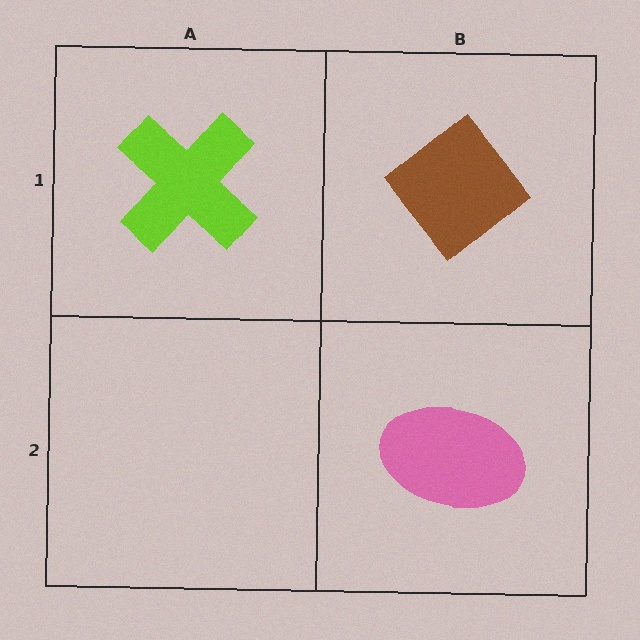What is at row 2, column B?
A pink ellipse.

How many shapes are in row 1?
2 shapes.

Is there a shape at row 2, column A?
No, that cell is empty.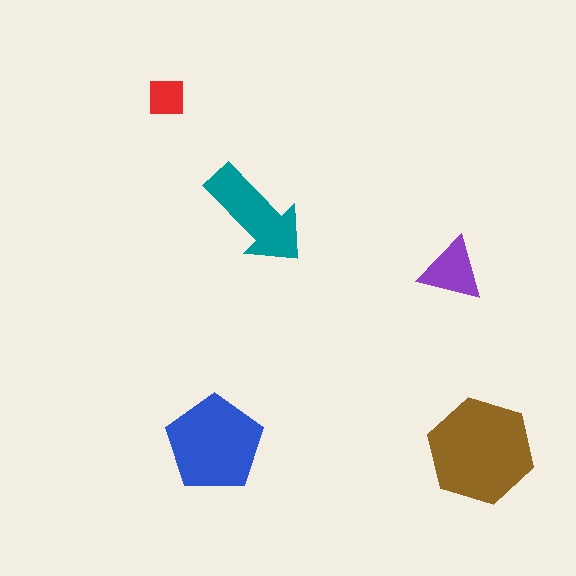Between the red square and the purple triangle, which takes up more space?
The purple triangle.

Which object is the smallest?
The red square.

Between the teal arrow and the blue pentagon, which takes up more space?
The blue pentagon.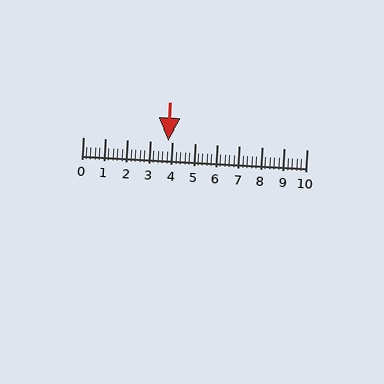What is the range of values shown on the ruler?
The ruler shows values from 0 to 10.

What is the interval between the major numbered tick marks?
The major tick marks are spaced 1 units apart.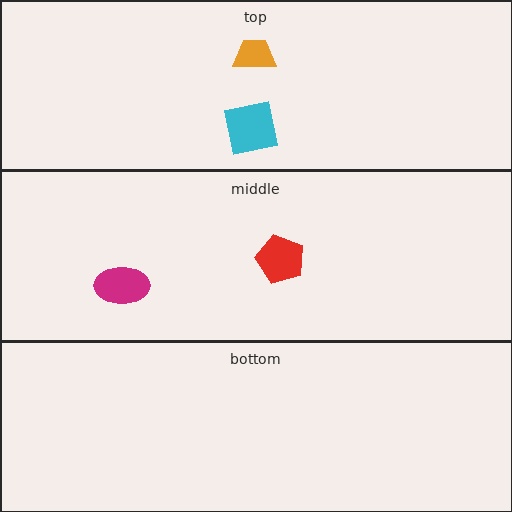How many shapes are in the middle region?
2.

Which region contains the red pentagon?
The middle region.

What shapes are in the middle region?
The magenta ellipse, the red pentagon.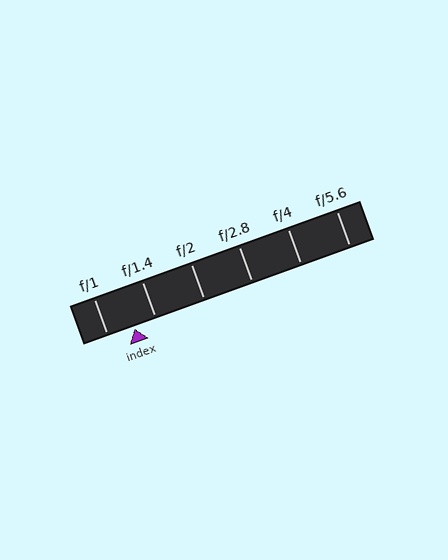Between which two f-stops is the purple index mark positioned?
The index mark is between f/1 and f/1.4.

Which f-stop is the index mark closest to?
The index mark is closest to f/1.4.